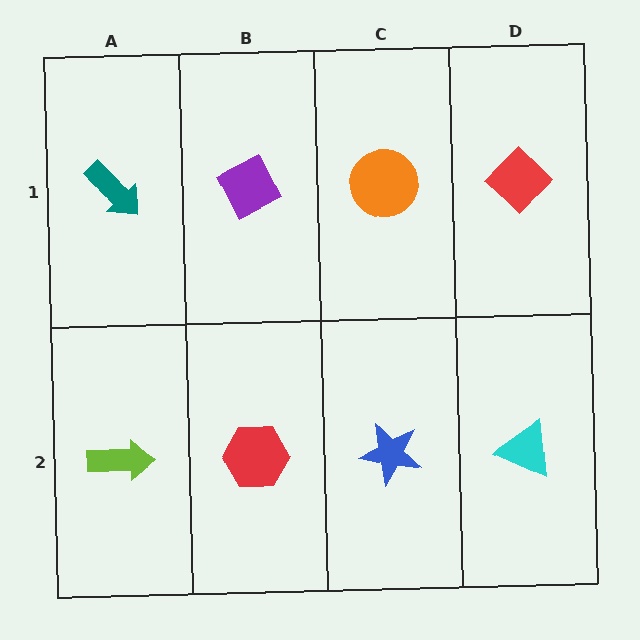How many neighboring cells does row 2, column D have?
2.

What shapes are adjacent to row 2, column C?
An orange circle (row 1, column C), a red hexagon (row 2, column B), a cyan triangle (row 2, column D).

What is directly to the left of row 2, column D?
A blue star.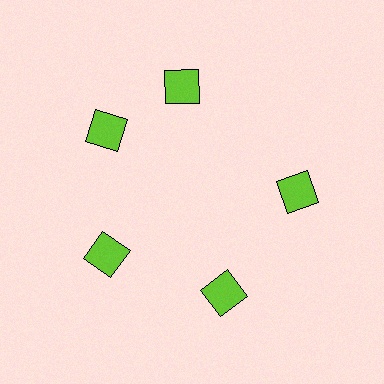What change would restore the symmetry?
The symmetry would be restored by rotating it back into even spacing with its neighbors so that all 5 squares sit at equal angles and equal distance from the center.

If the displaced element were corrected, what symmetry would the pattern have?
It would have 5-fold rotational symmetry — the pattern would map onto itself every 72 degrees.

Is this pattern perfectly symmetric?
No. The 5 lime squares are arranged in a ring, but one element near the 1 o'clock position is rotated out of alignment along the ring, breaking the 5-fold rotational symmetry.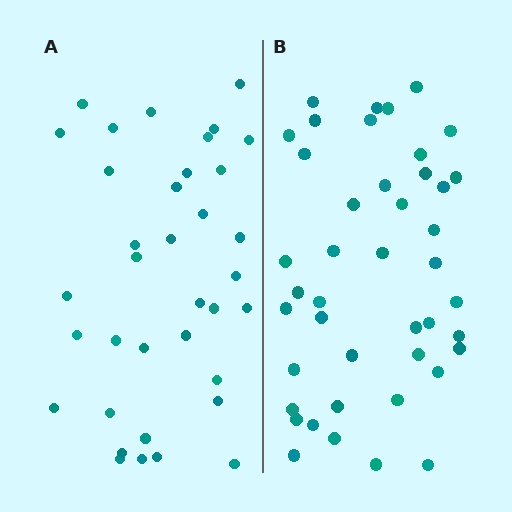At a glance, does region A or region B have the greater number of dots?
Region B (the right region) has more dots.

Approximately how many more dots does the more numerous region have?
Region B has roughly 8 or so more dots than region A.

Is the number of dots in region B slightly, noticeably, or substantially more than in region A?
Region B has only slightly more — the two regions are fairly close. The ratio is roughly 1.2 to 1.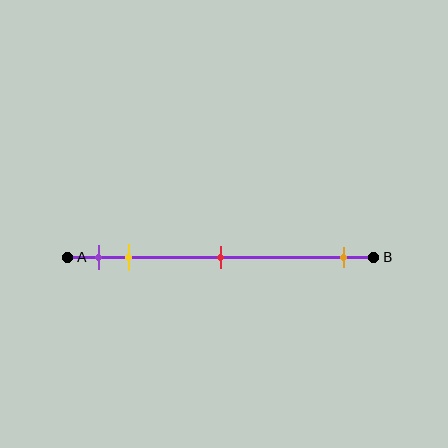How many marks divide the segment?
There are 4 marks dividing the segment.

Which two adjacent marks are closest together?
The purple and yellow marks are the closest adjacent pair.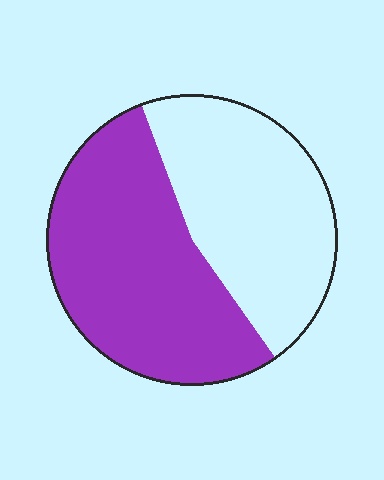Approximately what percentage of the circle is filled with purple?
Approximately 55%.